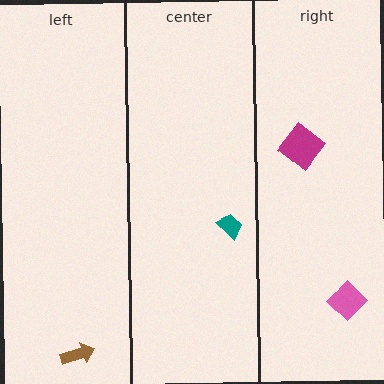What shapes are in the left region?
The brown arrow.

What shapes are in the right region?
The magenta diamond, the pink diamond.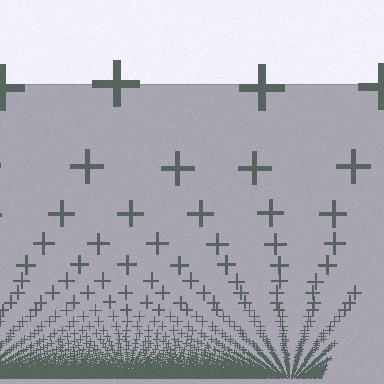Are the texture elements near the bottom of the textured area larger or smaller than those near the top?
Smaller. The gradient is inverted — elements near the bottom are smaller and denser.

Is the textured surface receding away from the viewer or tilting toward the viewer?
The surface appears to tilt toward the viewer. Texture elements get larger and sparser toward the top.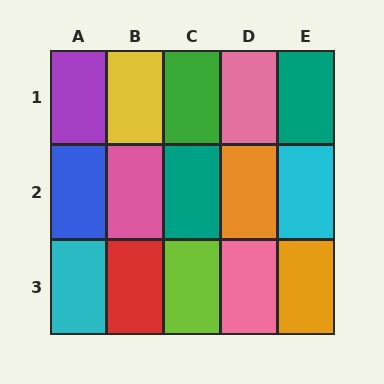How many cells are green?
1 cell is green.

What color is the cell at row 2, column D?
Orange.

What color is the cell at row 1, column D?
Pink.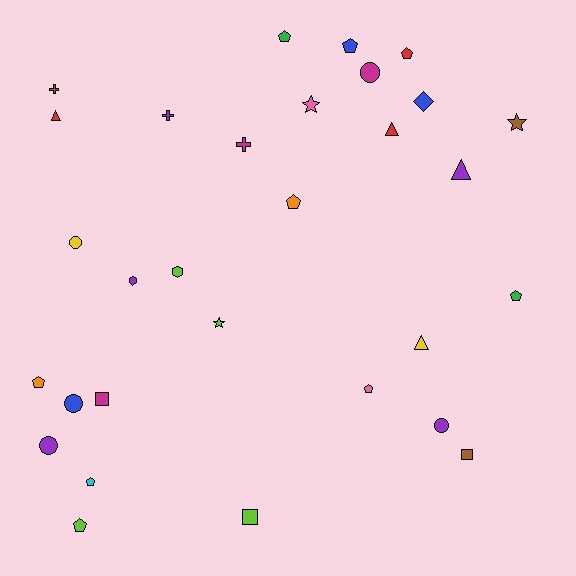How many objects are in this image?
There are 30 objects.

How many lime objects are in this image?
There are 4 lime objects.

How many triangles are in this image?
There are 4 triangles.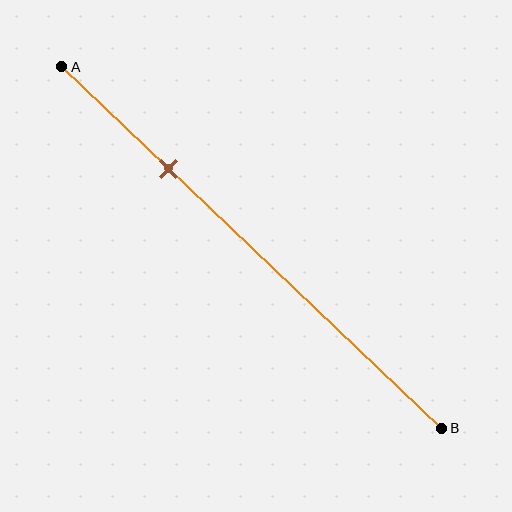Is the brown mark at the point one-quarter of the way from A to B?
No, the mark is at about 30% from A, not at the 25% one-quarter point.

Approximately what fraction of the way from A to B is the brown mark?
The brown mark is approximately 30% of the way from A to B.